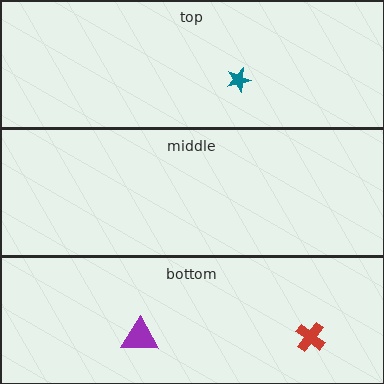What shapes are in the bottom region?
The purple triangle, the red cross.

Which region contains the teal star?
The top region.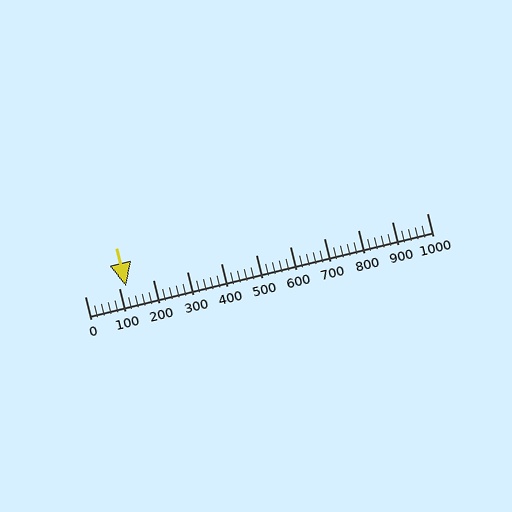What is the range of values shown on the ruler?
The ruler shows values from 0 to 1000.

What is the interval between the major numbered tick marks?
The major tick marks are spaced 100 units apart.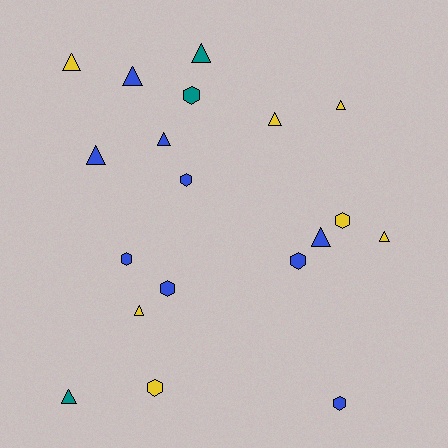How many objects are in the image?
There are 19 objects.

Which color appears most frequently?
Blue, with 9 objects.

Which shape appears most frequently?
Triangle, with 11 objects.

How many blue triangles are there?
There are 4 blue triangles.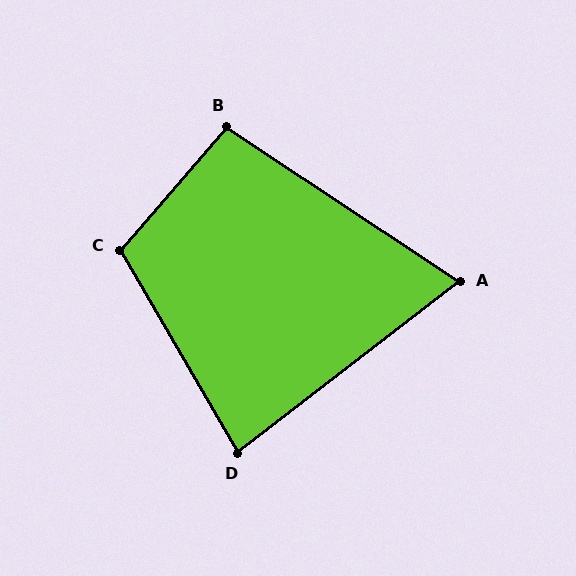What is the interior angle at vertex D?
Approximately 83 degrees (acute).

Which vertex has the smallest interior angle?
A, at approximately 71 degrees.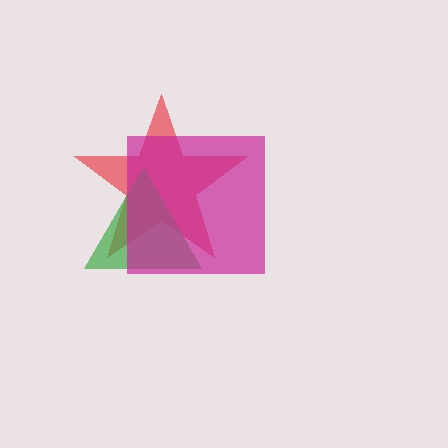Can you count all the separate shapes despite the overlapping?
Yes, there are 3 separate shapes.